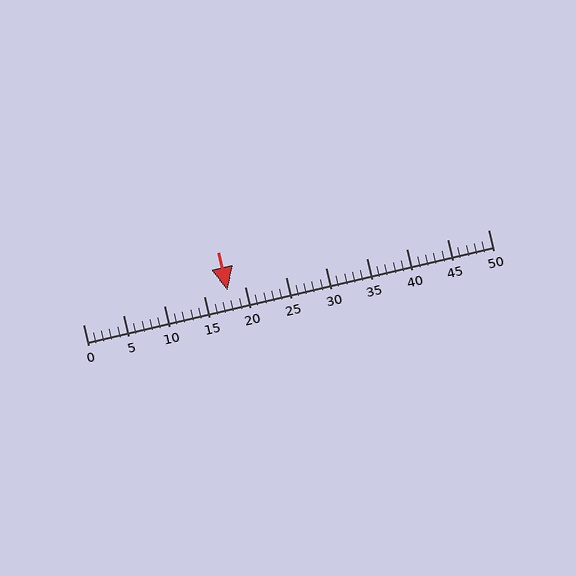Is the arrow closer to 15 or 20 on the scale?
The arrow is closer to 20.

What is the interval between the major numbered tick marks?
The major tick marks are spaced 5 units apart.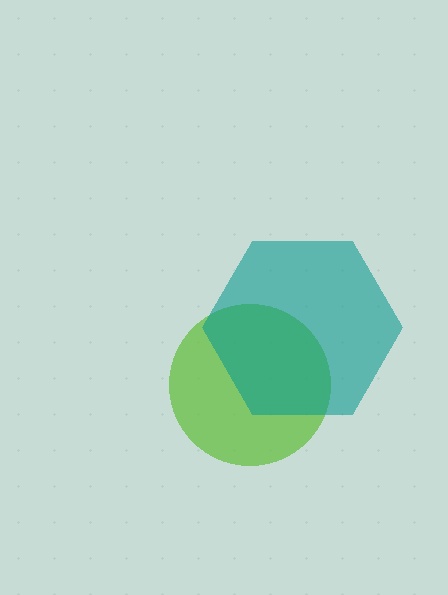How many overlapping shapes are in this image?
There are 2 overlapping shapes in the image.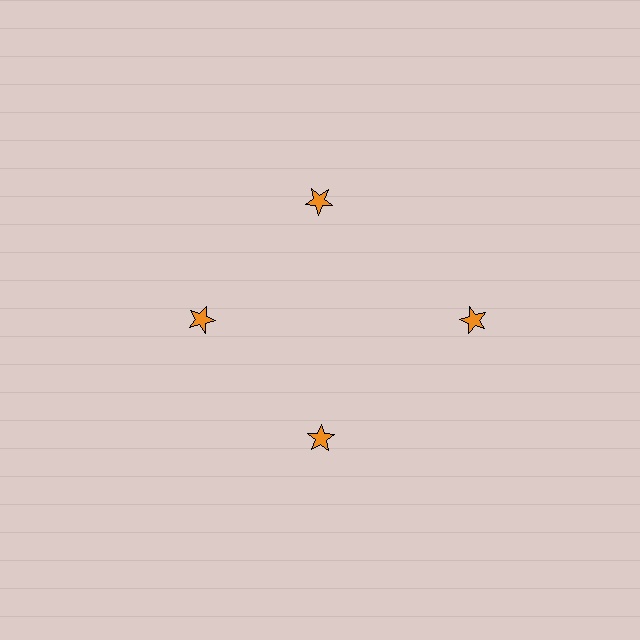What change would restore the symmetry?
The symmetry would be restored by moving it inward, back onto the ring so that all 4 stars sit at equal angles and equal distance from the center.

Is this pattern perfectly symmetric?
No. The 4 orange stars are arranged in a ring, but one element near the 3 o'clock position is pushed outward from the center, breaking the 4-fold rotational symmetry.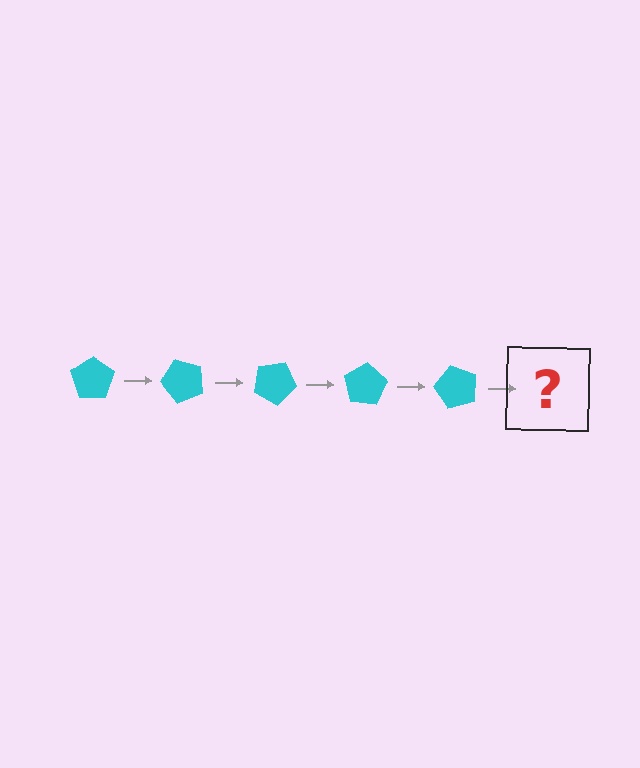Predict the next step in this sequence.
The next step is a cyan pentagon rotated 250 degrees.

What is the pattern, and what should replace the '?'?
The pattern is that the pentagon rotates 50 degrees each step. The '?' should be a cyan pentagon rotated 250 degrees.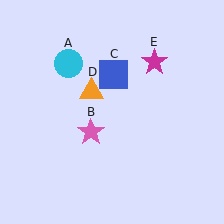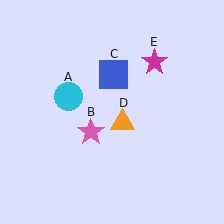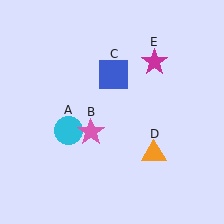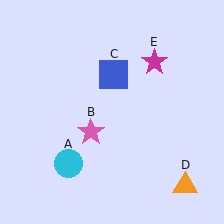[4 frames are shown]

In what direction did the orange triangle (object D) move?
The orange triangle (object D) moved down and to the right.